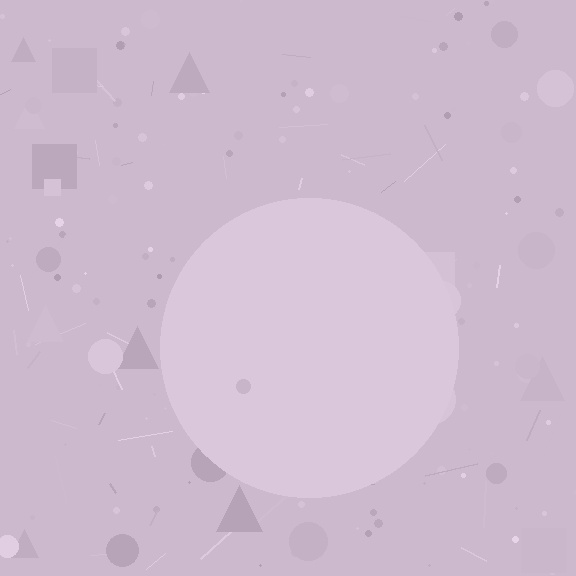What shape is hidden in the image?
A circle is hidden in the image.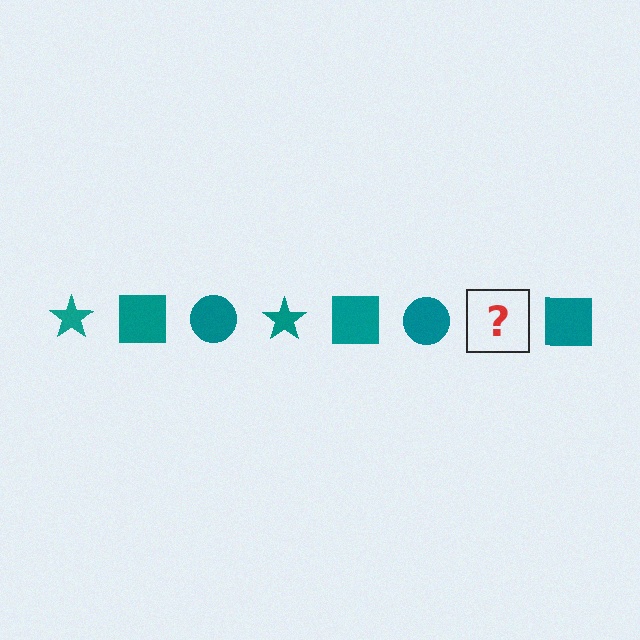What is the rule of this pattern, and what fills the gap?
The rule is that the pattern cycles through star, square, circle shapes in teal. The gap should be filled with a teal star.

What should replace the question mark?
The question mark should be replaced with a teal star.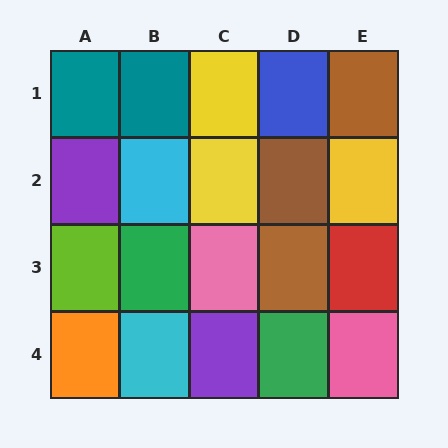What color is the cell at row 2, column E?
Yellow.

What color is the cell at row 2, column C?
Yellow.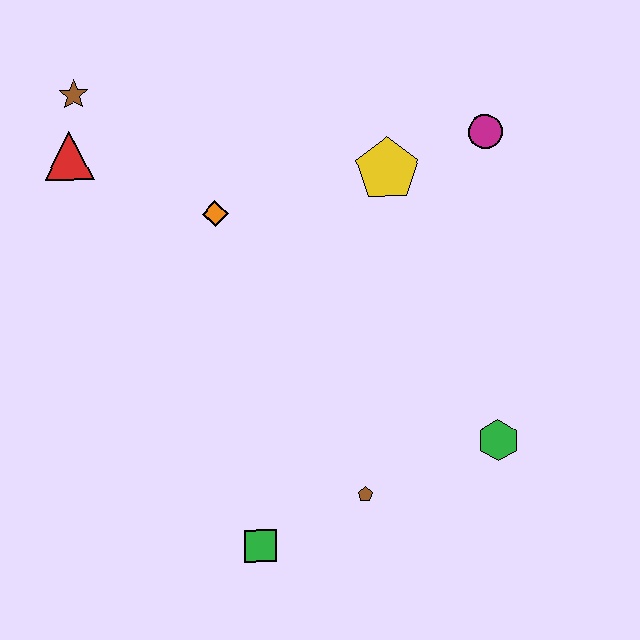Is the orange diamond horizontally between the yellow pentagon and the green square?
No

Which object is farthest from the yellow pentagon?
The green square is farthest from the yellow pentagon.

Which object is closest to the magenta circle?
The yellow pentagon is closest to the magenta circle.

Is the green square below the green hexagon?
Yes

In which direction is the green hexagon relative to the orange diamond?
The green hexagon is to the right of the orange diamond.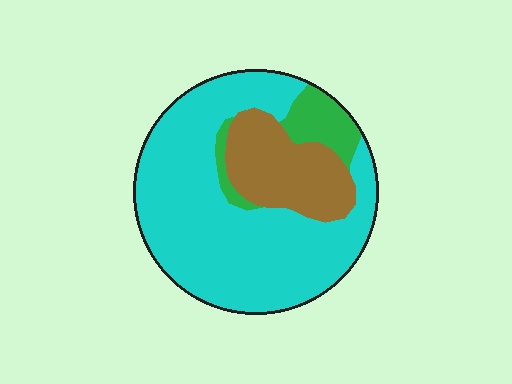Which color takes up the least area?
Green, at roughly 10%.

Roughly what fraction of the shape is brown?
Brown takes up between a sixth and a third of the shape.